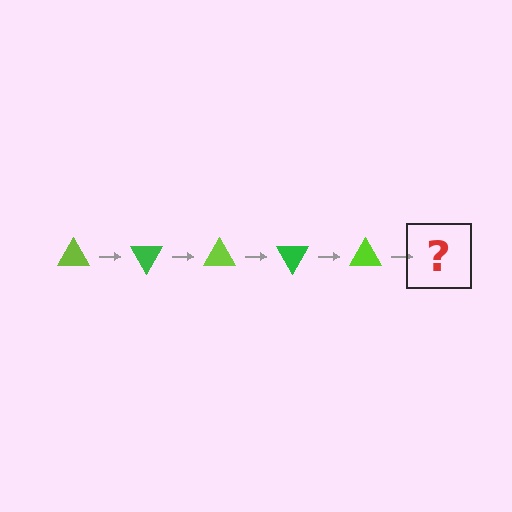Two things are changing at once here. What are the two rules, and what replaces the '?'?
The two rules are that it rotates 60 degrees each step and the color cycles through lime and green. The '?' should be a green triangle, rotated 300 degrees from the start.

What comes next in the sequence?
The next element should be a green triangle, rotated 300 degrees from the start.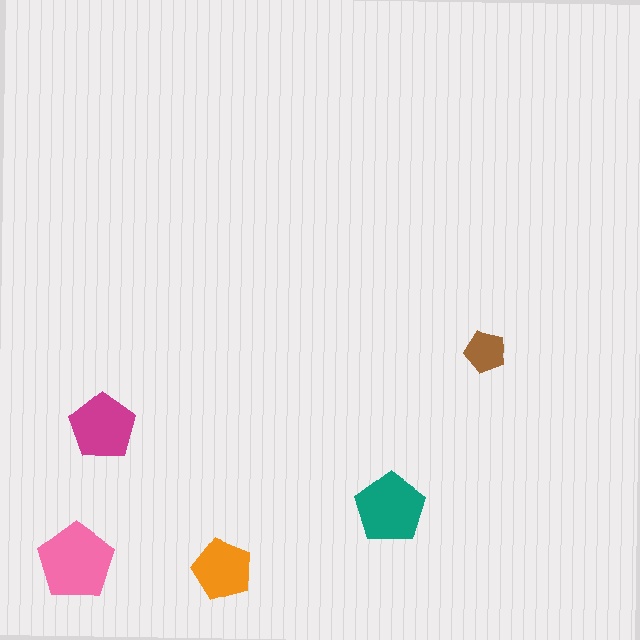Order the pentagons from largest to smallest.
the pink one, the teal one, the magenta one, the orange one, the brown one.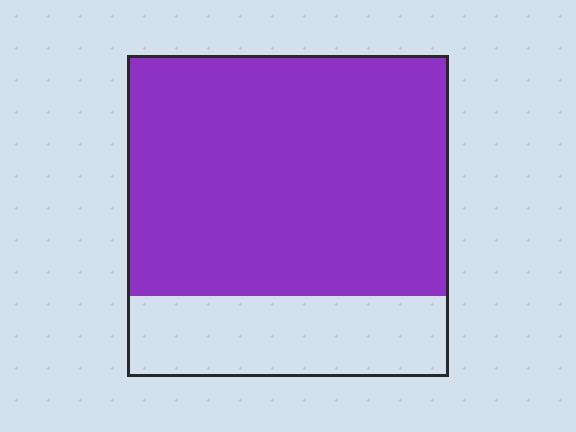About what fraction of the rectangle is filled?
About three quarters (3/4).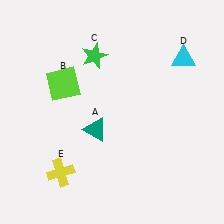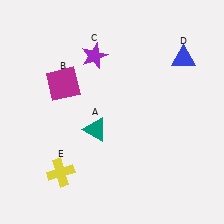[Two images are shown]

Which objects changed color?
B changed from lime to magenta. C changed from green to purple. D changed from cyan to blue.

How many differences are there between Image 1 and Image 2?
There are 3 differences between the two images.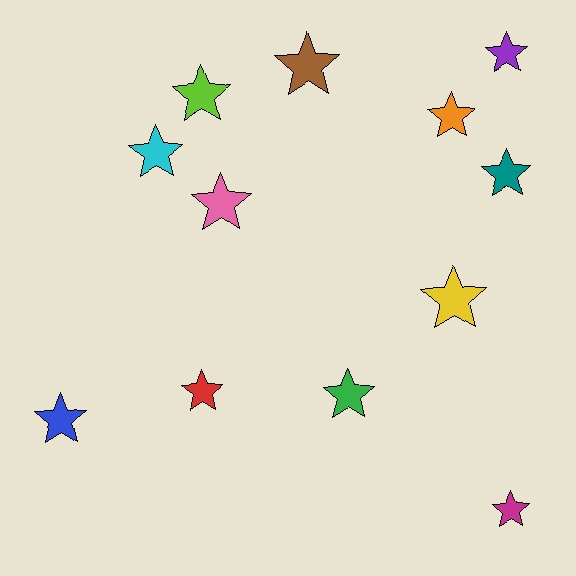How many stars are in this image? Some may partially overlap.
There are 12 stars.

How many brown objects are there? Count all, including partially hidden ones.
There is 1 brown object.